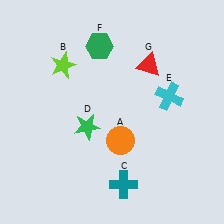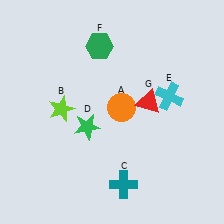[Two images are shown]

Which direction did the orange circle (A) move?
The orange circle (A) moved up.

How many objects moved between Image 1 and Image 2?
3 objects moved between the two images.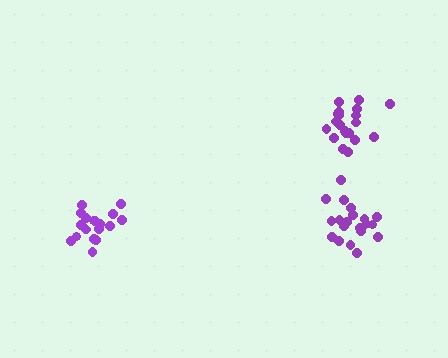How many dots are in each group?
Group 1: 20 dots, Group 2: 19 dots, Group 3: 20 dots (59 total).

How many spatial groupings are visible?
There are 3 spatial groupings.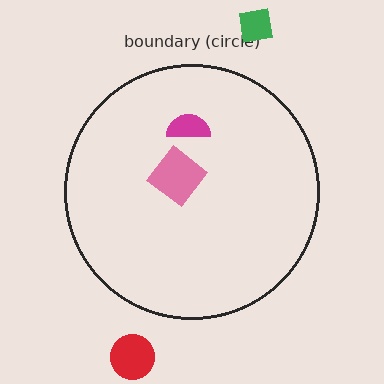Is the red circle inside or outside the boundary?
Outside.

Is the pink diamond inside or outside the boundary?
Inside.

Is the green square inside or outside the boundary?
Outside.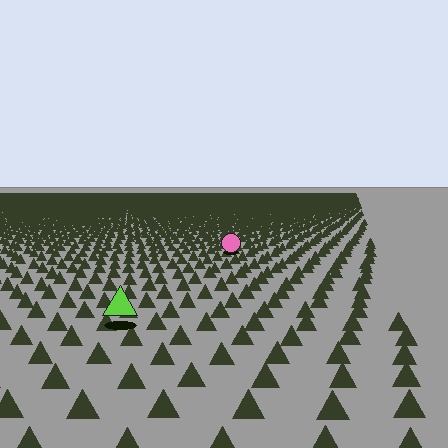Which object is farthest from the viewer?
The pink circle is farthest from the viewer. It appears smaller and the ground texture around it is denser.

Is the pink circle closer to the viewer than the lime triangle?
No. The lime triangle is closer — you can tell from the texture gradient: the ground texture is coarser near it.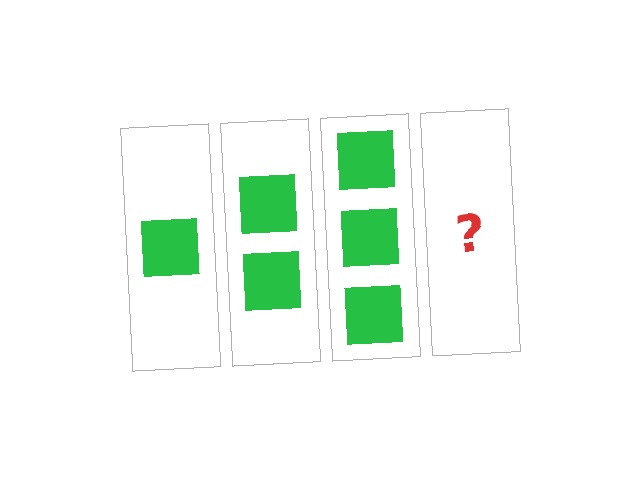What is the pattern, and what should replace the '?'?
The pattern is that each step adds one more square. The '?' should be 4 squares.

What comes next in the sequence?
The next element should be 4 squares.